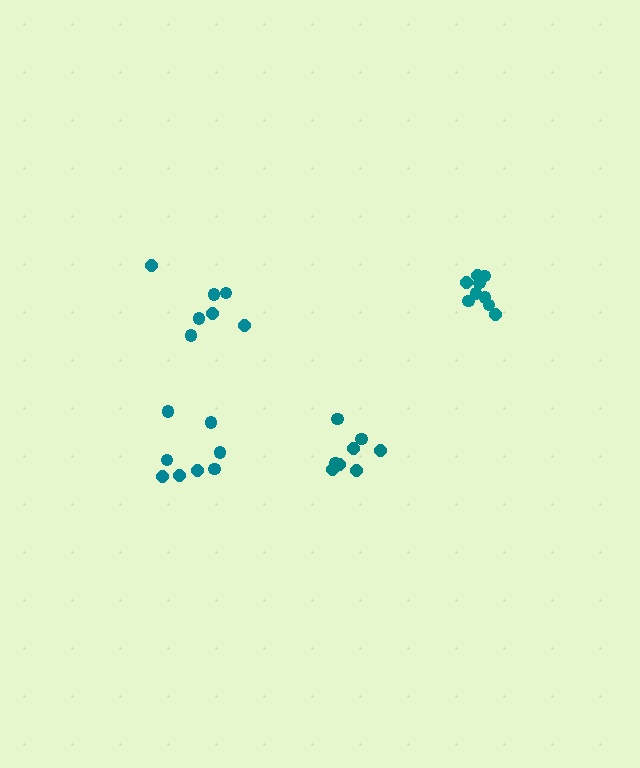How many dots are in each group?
Group 1: 8 dots, Group 2: 9 dots, Group 3: 7 dots, Group 4: 8 dots (32 total).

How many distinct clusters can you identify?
There are 4 distinct clusters.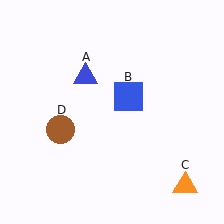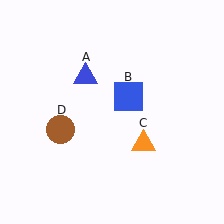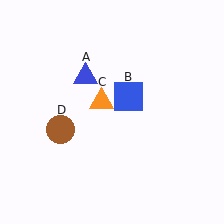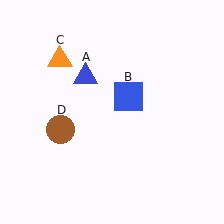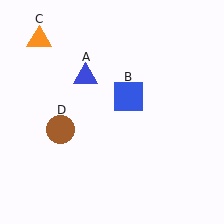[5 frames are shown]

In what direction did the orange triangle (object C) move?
The orange triangle (object C) moved up and to the left.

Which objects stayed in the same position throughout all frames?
Blue triangle (object A) and blue square (object B) and brown circle (object D) remained stationary.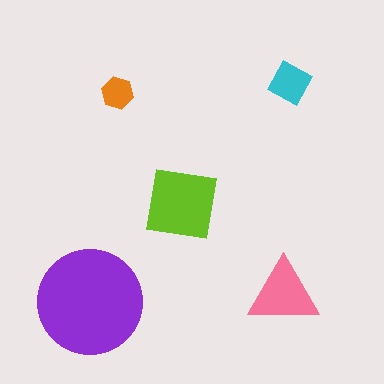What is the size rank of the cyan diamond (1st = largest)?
4th.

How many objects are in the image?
There are 5 objects in the image.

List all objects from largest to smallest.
The purple circle, the lime square, the pink triangle, the cyan diamond, the orange hexagon.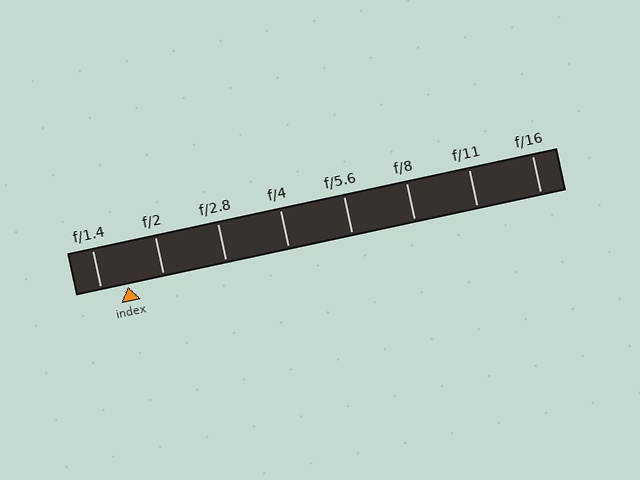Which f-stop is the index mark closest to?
The index mark is closest to f/1.4.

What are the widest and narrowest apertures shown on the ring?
The widest aperture shown is f/1.4 and the narrowest is f/16.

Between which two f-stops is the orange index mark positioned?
The index mark is between f/1.4 and f/2.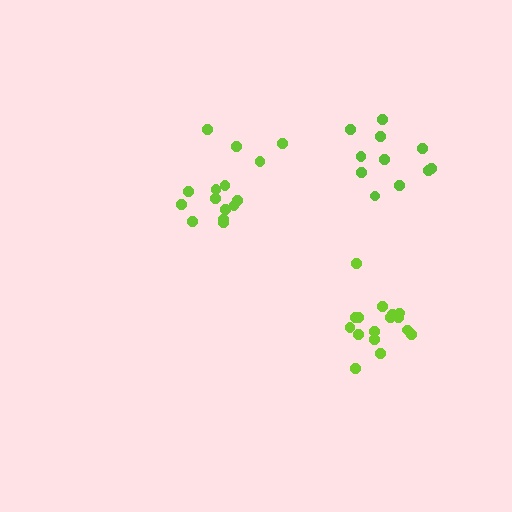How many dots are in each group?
Group 1: 15 dots, Group 2: 16 dots, Group 3: 11 dots (42 total).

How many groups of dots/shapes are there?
There are 3 groups.